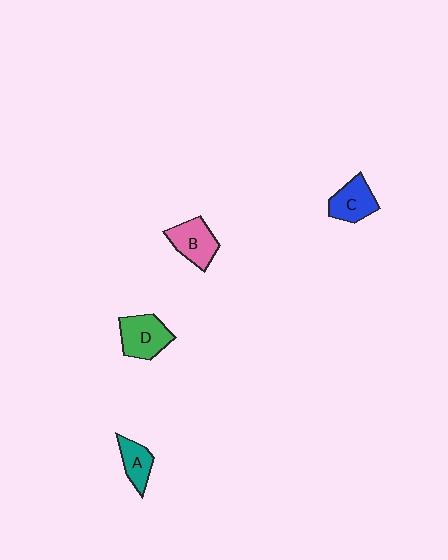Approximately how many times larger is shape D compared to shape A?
Approximately 1.5 times.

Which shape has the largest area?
Shape D (green).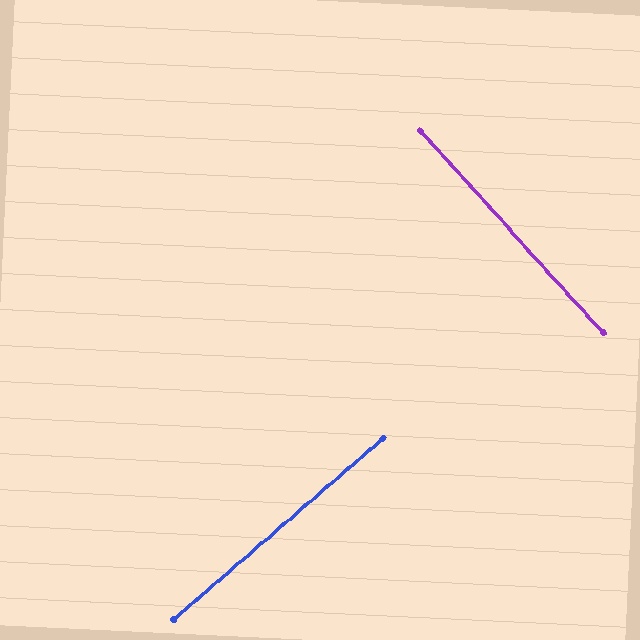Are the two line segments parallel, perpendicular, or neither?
Perpendicular — they meet at approximately 89°.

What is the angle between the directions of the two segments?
Approximately 89 degrees.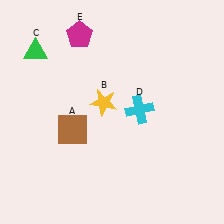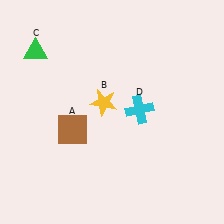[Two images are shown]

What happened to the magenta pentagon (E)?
The magenta pentagon (E) was removed in Image 2. It was in the top-left area of Image 1.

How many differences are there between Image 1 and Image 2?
There is 1 difference between the two images.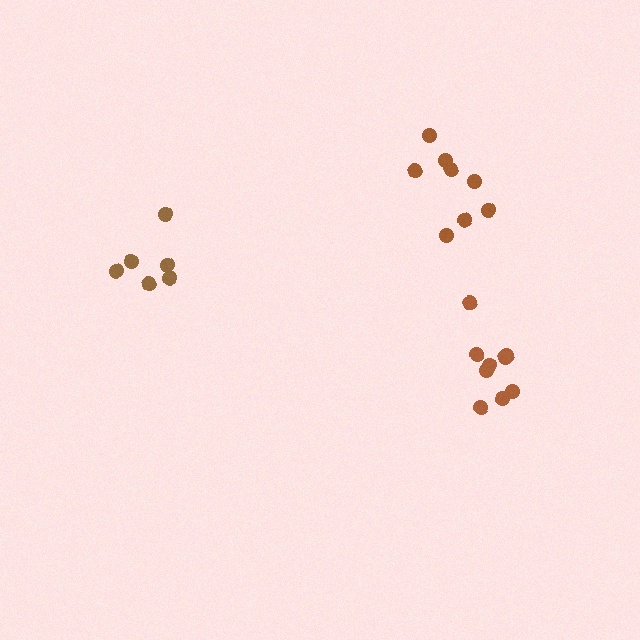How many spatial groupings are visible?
There are 3 spatial groupings.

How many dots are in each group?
Group 1: 6 dots, Group 2: 9 dots, Group 3: 8 dots (23 total).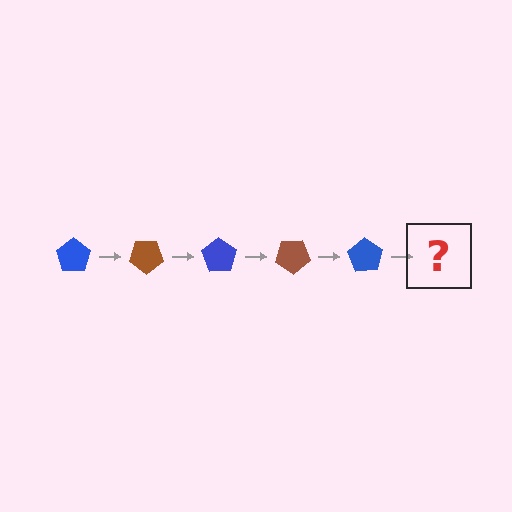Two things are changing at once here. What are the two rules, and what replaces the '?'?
The two rules are that it rotates 35 degrees each step and the color cycles through blue and brown. The '?' should be a brown pentagon, rotated 175 degrees from the start.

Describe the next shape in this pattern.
It should be a brown pentagon, rotated 175 degrees from the start.